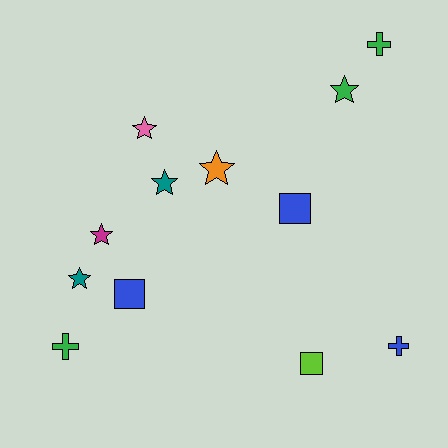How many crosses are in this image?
There are 3 crosses.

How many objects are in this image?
There are 12 objects.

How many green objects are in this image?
There are 3 green objects.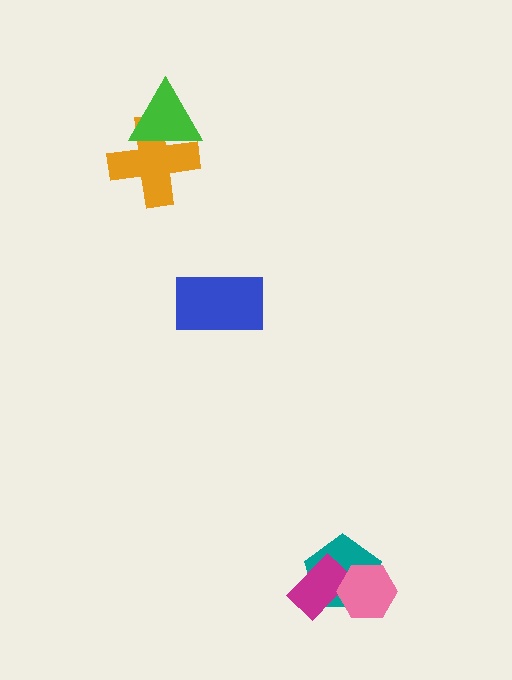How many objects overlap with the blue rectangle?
0 objects overlap with the blue rectangle.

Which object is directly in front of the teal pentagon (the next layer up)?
The magenta rectangle is directly in front of the teal pentagon.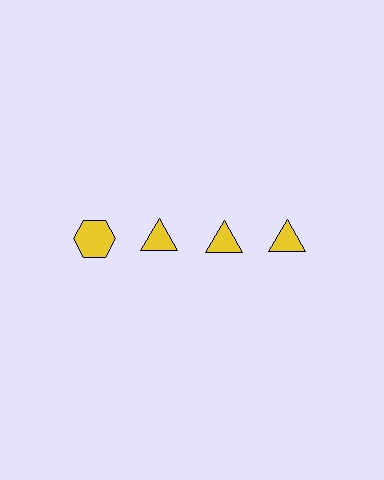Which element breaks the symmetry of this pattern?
The yellow hexagon in the top row, leftmost column breaks the symmetry. All other shapes are yellow triangles.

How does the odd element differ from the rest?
It has a different shape: hexagon instead of triangle.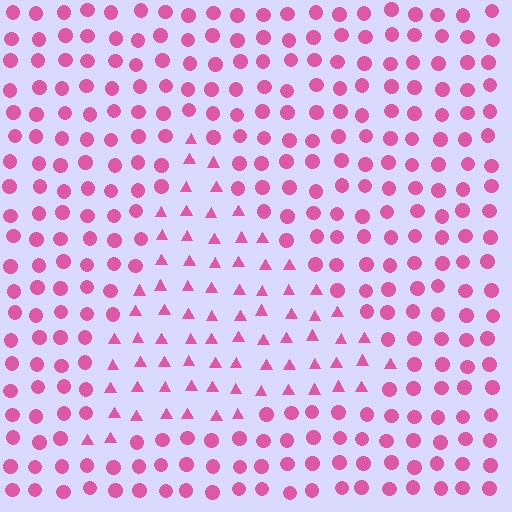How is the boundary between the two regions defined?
The boundary is defined by a change in element shape: triangles inside vs. circles outside. All elements share the same color and spacing.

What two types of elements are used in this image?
The image uses triangles inside the triangle region and circles outside it.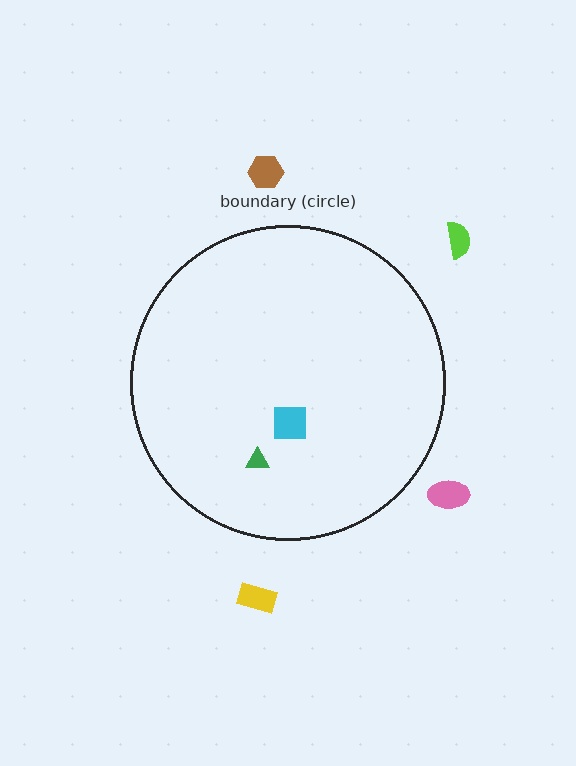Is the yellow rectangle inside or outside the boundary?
Outside.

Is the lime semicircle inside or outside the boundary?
Outside.